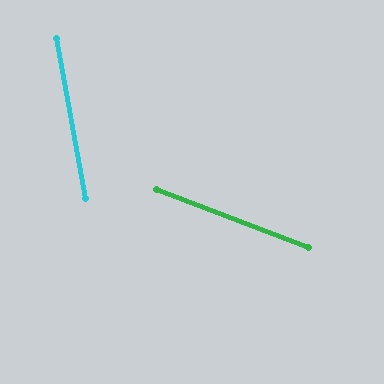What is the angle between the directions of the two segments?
Approximately 59 degrees.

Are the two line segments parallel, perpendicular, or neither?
Neither parallel nor perpendicular — they differ by about 59°.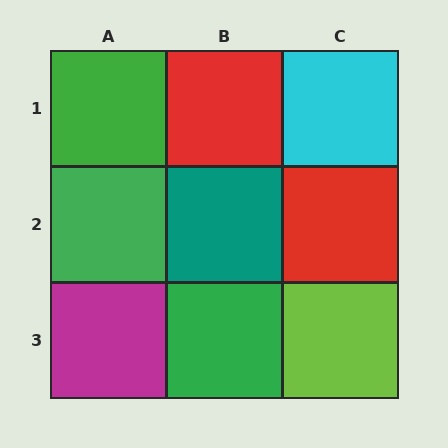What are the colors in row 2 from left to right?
Green, teal, red.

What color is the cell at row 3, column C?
Lime.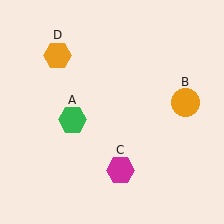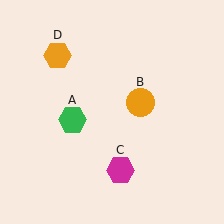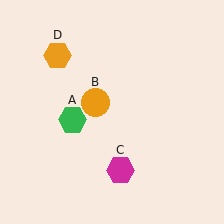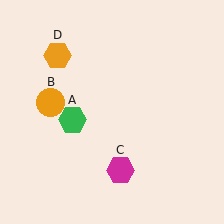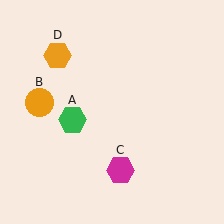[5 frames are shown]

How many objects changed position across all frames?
1 object changed position: orange circle (object B).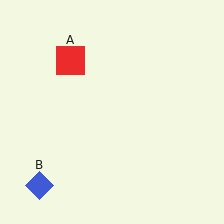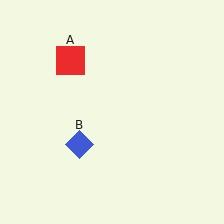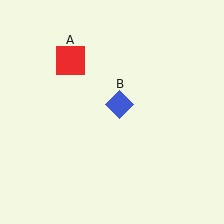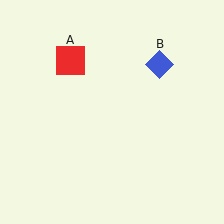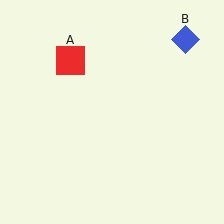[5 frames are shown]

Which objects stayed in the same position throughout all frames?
Red square (object A) remained stationary.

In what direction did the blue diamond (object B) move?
The blue diamond (object B) moved up and to the right.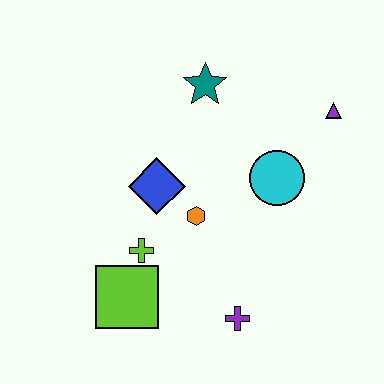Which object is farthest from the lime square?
The purple triangle is farthest from the lime square.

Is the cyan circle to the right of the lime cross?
Yes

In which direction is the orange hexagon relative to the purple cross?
The orange hexagon is above the purple cross.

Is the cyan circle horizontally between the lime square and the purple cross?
No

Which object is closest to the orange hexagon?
The blue diamond is closest to the orange hexagon.